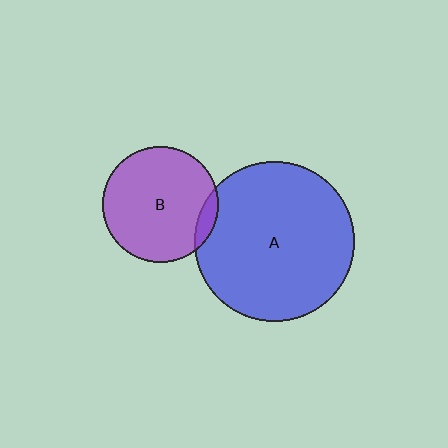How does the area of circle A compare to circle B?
Approximately 1.9 times.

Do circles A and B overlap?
Yes.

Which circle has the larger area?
Circle A (blue).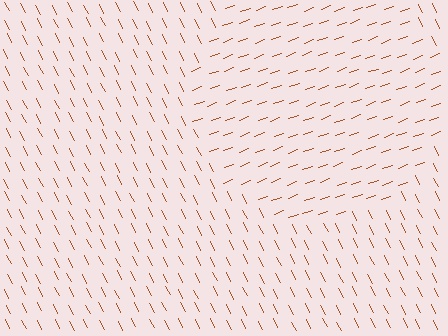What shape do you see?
I see a circle.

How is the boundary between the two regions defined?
The boundary is defined purely by a change in line orientation (approximately 83 degrees difference). All lines are the same color and thickness.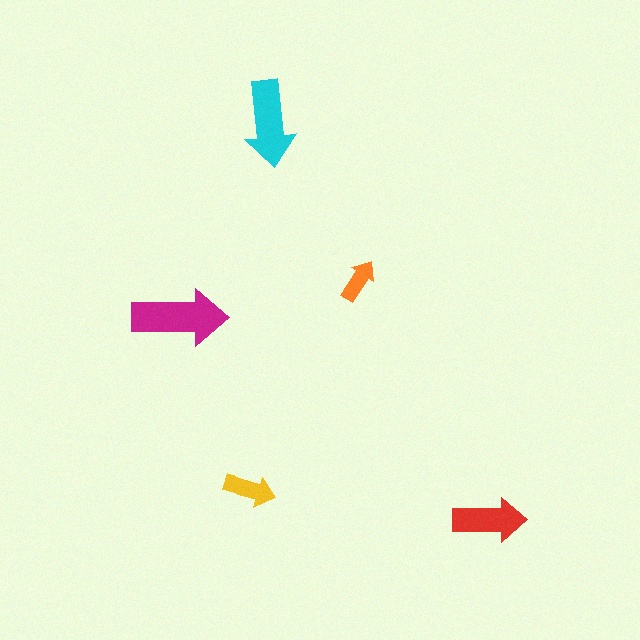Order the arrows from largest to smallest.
the magenta one, the cyan one, the red one, the yellow one, the orange one.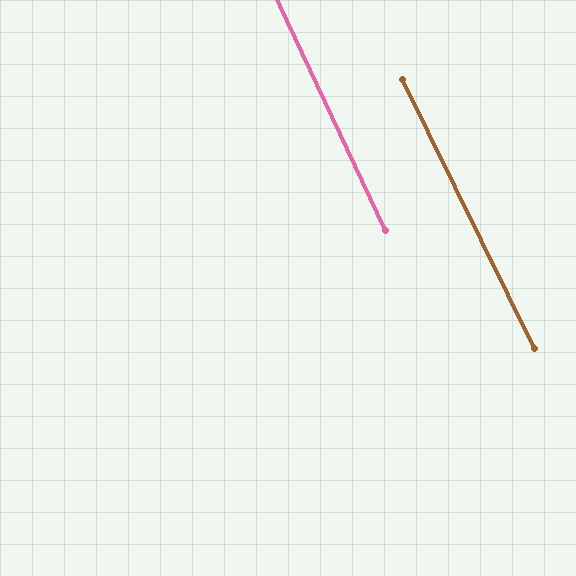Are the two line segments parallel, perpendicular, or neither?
Parallel — their directions differ by only 1.0°.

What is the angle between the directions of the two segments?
Approximately 1 degree.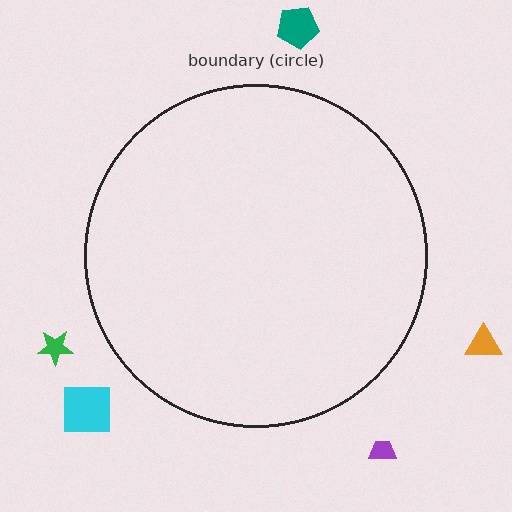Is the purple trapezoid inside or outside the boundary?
Outside.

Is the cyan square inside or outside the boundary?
Outside.